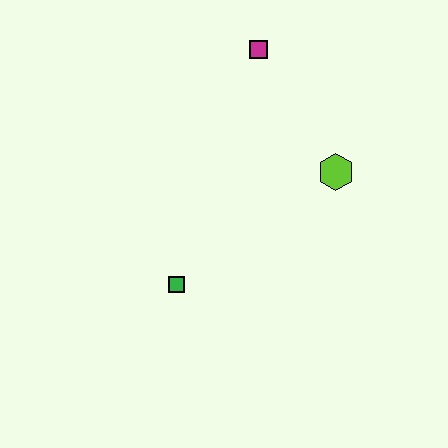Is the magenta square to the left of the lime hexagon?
Yes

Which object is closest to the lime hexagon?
The magenta square is closest to the lime hexagon.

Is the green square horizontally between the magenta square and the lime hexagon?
No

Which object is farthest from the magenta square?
The green square is farthest from the magenta square.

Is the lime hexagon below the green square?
No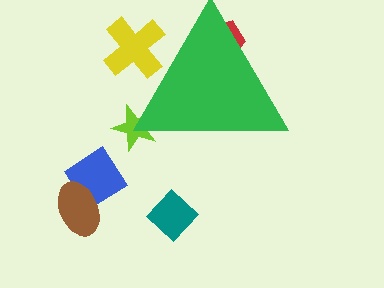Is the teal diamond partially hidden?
No, the teal diamond is fully visible.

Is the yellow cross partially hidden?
Yes, the yellow cross is partially hidden behind the green triangle.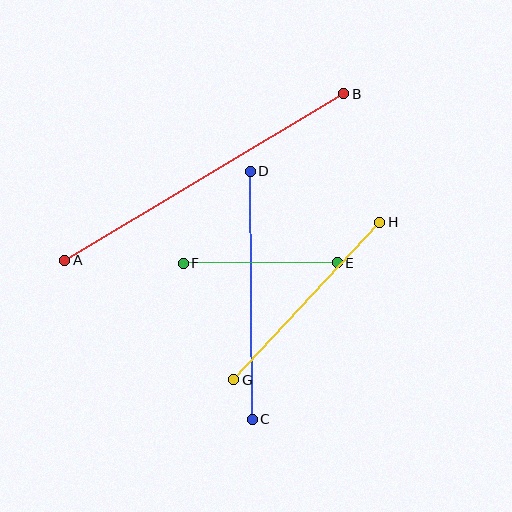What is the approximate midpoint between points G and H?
The midpoint is at approximately (307, 301) pixels.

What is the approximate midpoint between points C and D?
The midpoint is at approximately (251, 295) pixels.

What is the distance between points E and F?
The distance is approximately 154 pixels.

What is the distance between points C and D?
The distance is approximately 248 pixels.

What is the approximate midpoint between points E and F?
The midpoint is at approximately (260, 263) pixels.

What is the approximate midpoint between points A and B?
The midpoint is at approximately (204, 177) pixels.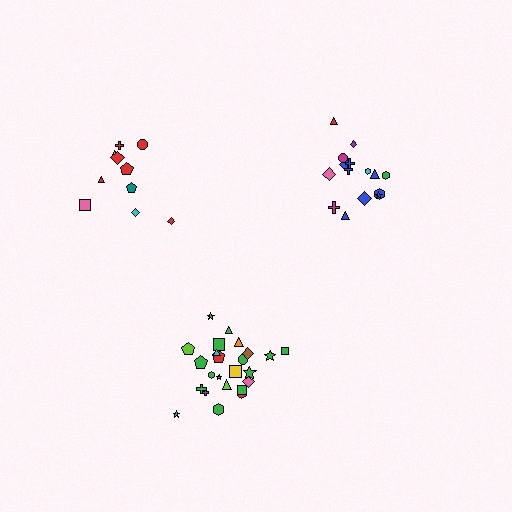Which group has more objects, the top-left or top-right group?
The top-right group.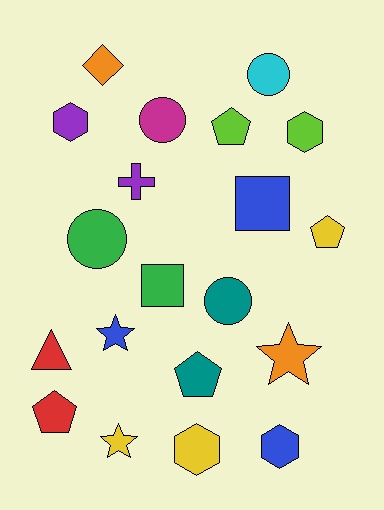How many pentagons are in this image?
There are 4 pentagons.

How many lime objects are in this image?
There are 2 lime objects.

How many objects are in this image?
There are 20 objects.